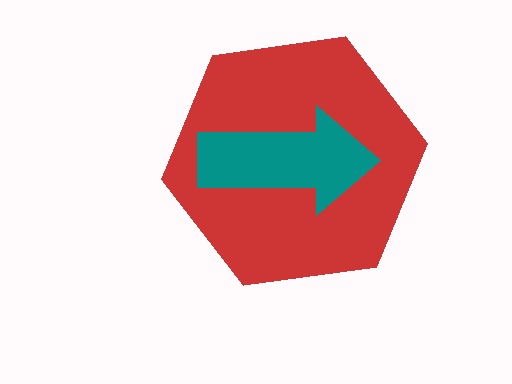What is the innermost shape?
The teal arrow.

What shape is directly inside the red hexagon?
The teal arrow.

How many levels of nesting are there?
2.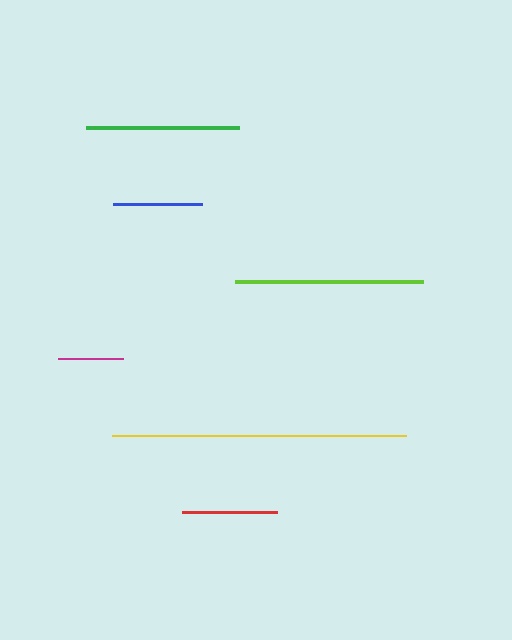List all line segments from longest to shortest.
From longest to shortest: yellow, lime, green, red, blue, magenta.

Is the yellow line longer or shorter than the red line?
The yellow line is longer than the red line.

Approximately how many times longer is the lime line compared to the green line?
The lime line is approximately 1.2 times the length of the green line.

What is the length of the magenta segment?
The magenta segment is approximately 64 pixels long.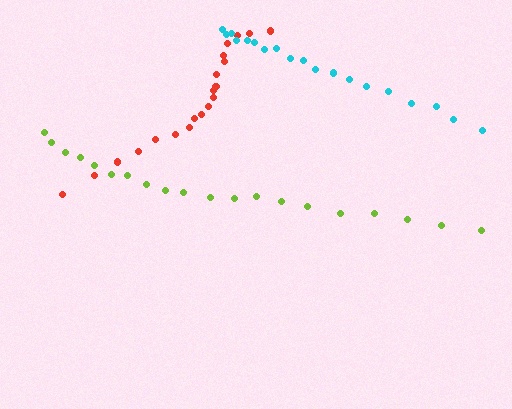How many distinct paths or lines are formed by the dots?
There are 3 distinct paths.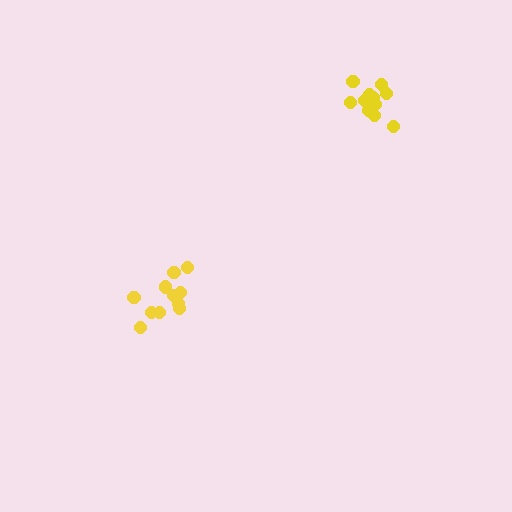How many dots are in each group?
Group 1: 11 dots, Group 2: 11 dots (22 total).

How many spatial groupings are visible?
There are 2 spatial groupings.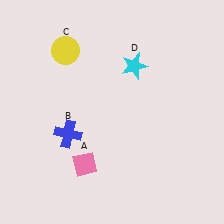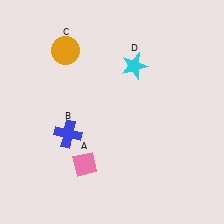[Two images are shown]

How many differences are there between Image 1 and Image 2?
There is 1 difference between the two images.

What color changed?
The circle (C) changed from yellow in Image 1 to orange in Image 2.